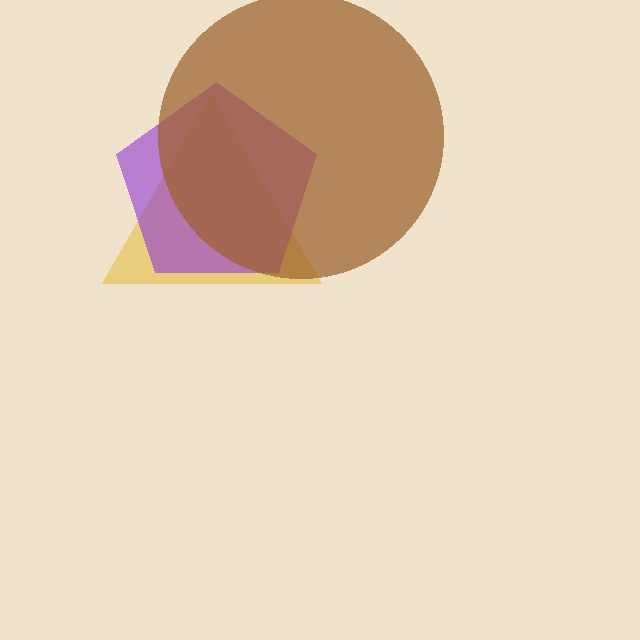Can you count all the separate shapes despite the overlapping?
Yes, there are 3 separate shapes.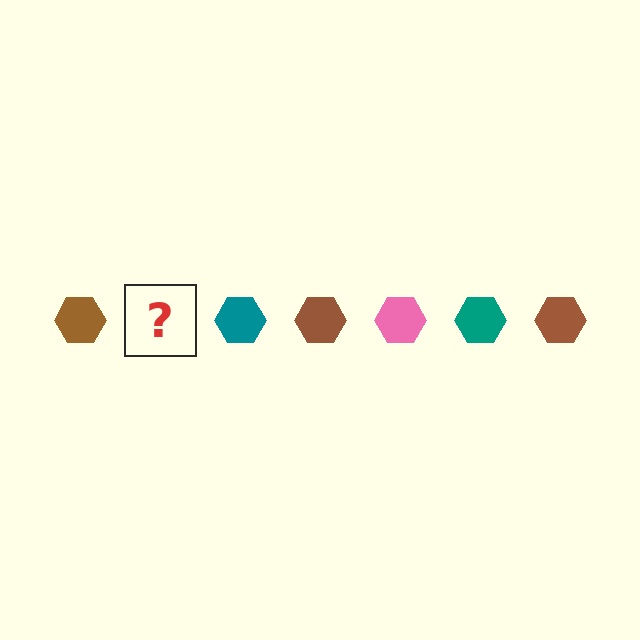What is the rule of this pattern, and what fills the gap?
The rule is that the pattern cycles through brown, pink, teal hexagons. The gap should be filled with a pink hexagon.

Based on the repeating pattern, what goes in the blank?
The blank should be a pink hexagon.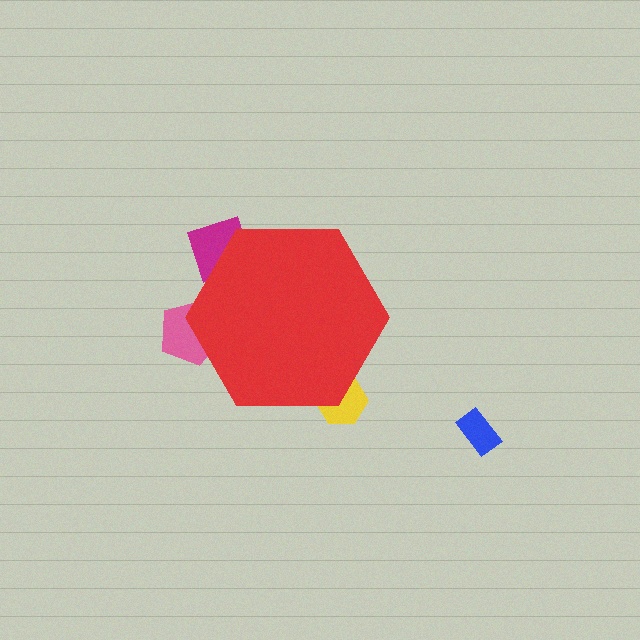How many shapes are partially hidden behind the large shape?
3 shapes are partially hidden.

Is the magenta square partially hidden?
Yes, the magenta square is partially hidden behind the red hexagon.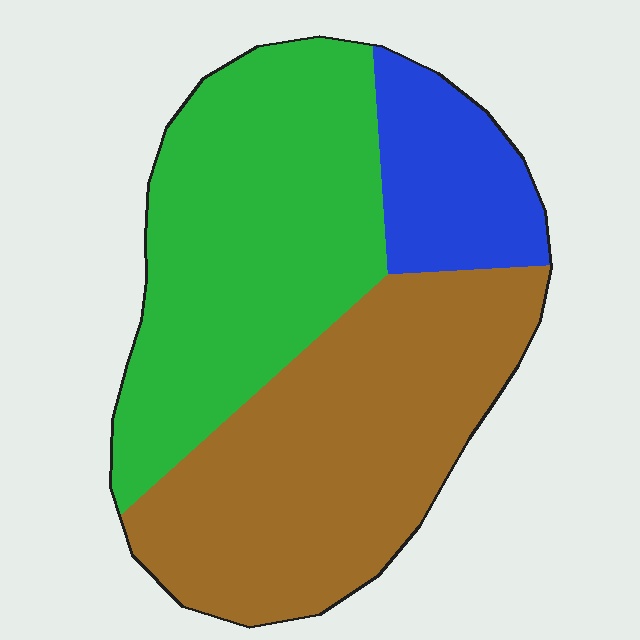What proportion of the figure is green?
Green covers 42% of the figure.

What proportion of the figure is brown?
Brown takes up about two fifths (2/5) of the figure.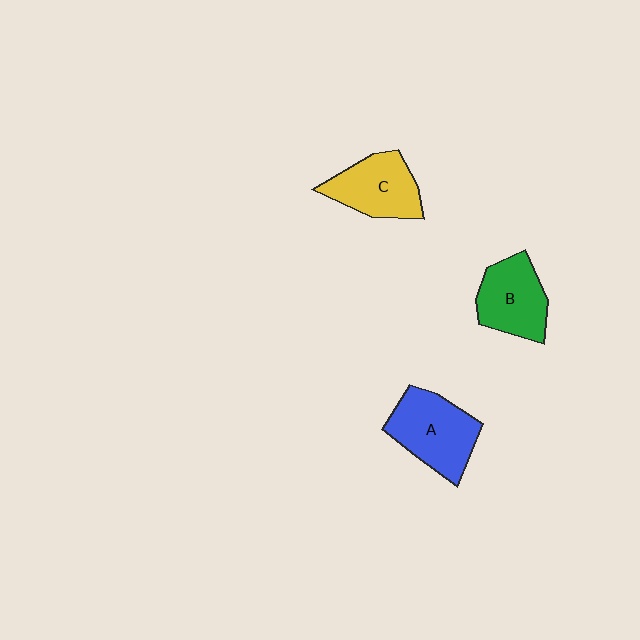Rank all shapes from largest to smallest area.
From largest to smallest: A (blue), B (green), C (yellow).